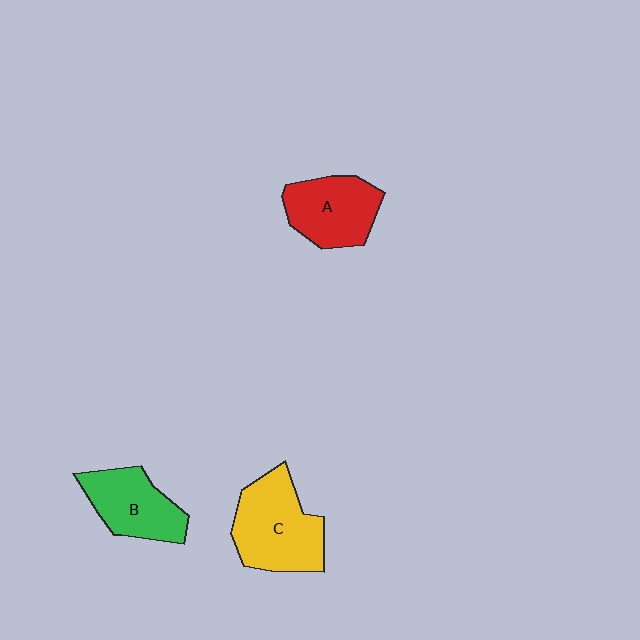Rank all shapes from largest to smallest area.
From largest to smallest: C (yellow), A (red), B (green).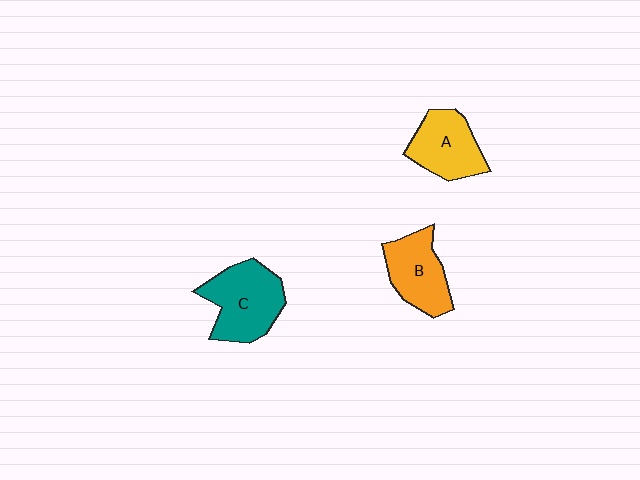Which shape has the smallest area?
Shape A (yellow).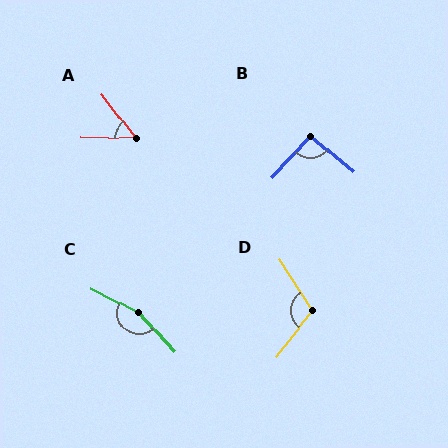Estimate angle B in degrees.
Approximately 93 degrees.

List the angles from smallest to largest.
A (51°), B (93°), D (109°), C (159°).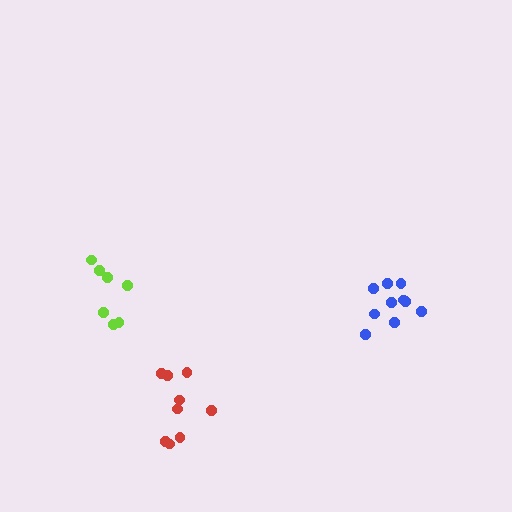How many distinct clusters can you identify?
There are 3 distinct clusters.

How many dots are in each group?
Group 1: 9 dots, Group 2: 7 dots, Group 3: 10 dots (26 total).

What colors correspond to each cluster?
The clusters are colored: red, lime, blue.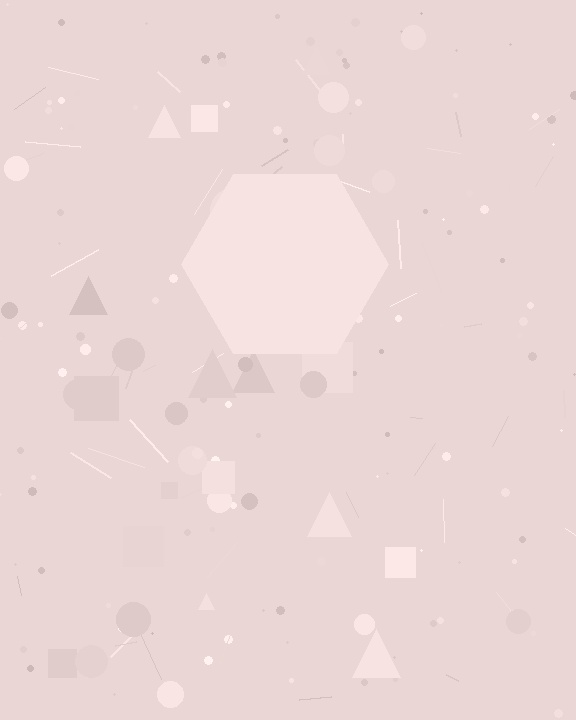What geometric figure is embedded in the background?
A hexagon is embedded in the background.